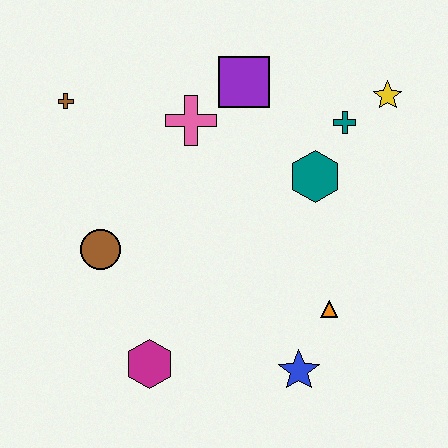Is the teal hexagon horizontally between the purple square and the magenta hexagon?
No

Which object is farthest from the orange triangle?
The brown cross is farthest from the orange triangle.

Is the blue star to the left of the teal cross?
Yes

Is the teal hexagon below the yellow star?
Yes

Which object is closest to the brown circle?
The magenta hexagon is closest to the brown circle.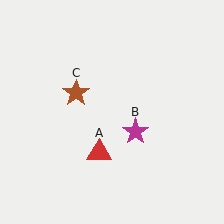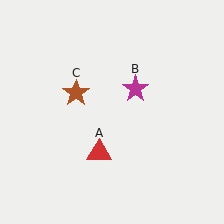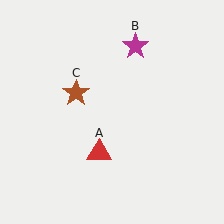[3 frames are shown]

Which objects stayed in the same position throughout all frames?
Red triangle (object A) and brown star (object C) remained stationary.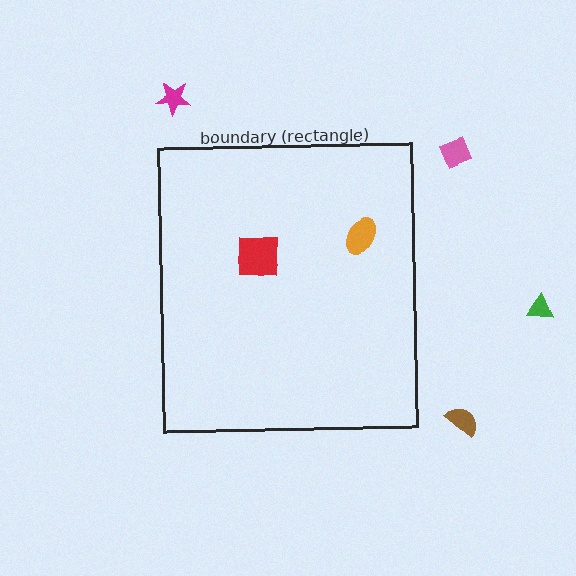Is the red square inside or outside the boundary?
Inside.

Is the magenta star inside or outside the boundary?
Outside.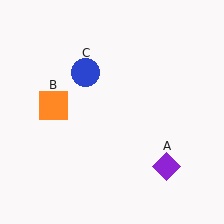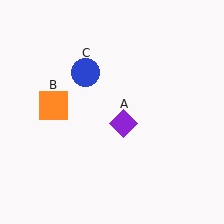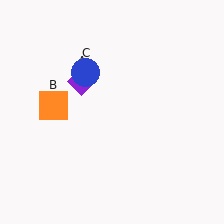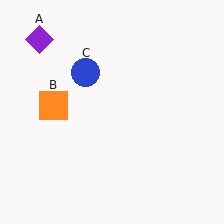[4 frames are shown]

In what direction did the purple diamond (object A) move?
The purple diamond (object A) moved up and to the left.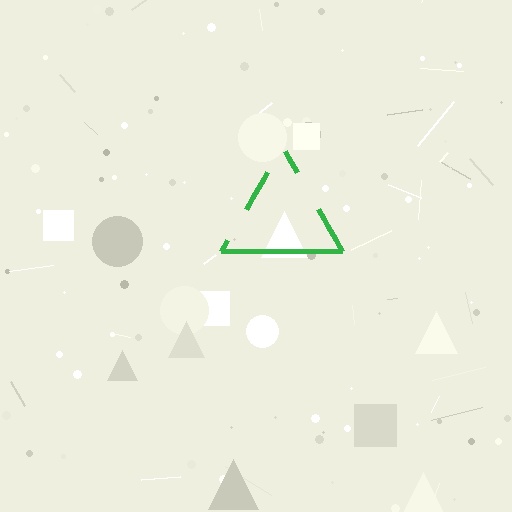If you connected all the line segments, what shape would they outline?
They would outline a triangle.